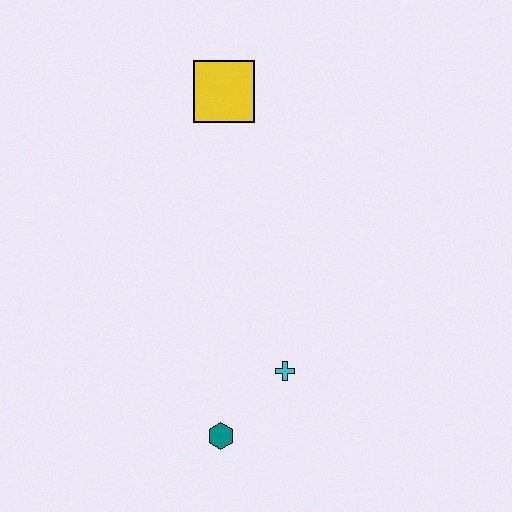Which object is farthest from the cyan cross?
The yellow square is farthest from the cyan cross.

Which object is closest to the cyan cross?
The teal hexagon is closest to the cyan cross.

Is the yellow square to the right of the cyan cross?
No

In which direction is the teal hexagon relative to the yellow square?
The teal hexagon is below the yellow square.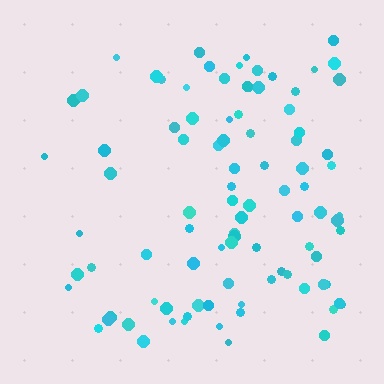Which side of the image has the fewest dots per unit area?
The left.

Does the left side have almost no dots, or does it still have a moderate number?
Still a moderate number, just noticeably fewer than the right.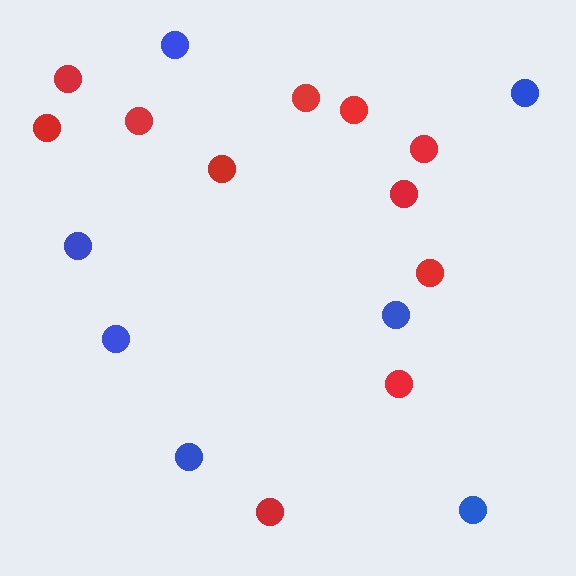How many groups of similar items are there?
There are 2 groups: one group of red circles (11) and one group of blue circles (7).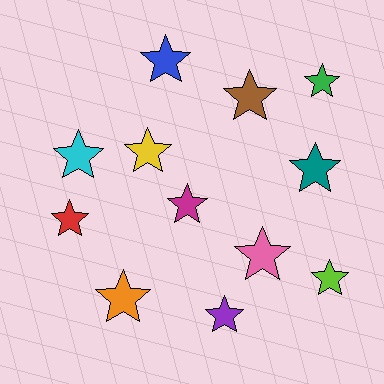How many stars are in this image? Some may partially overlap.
There are 12 stars.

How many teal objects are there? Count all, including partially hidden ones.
There is 1 teal object.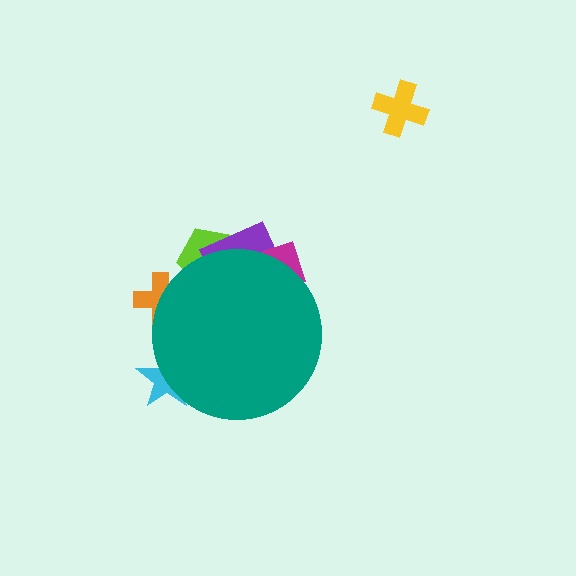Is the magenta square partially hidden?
Yes, the magenta square is partially hidden behind the teal circle.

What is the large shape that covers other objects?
A teal circle.